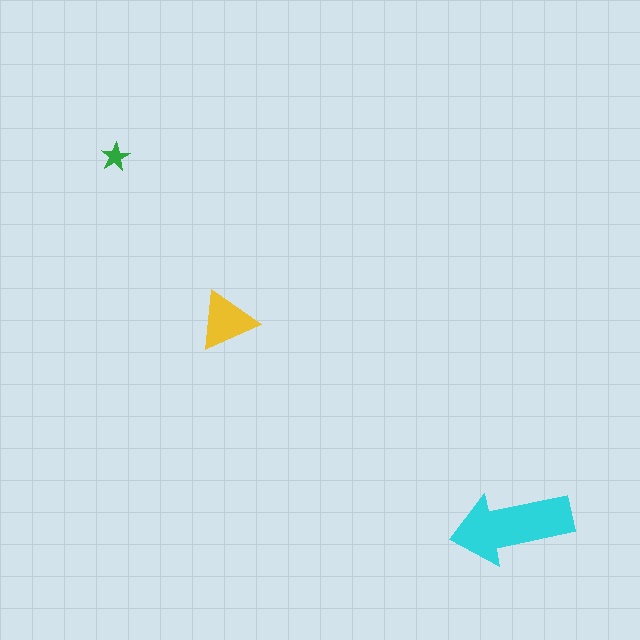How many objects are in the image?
There are 3 objects in the image.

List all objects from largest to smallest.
The cyan arrow, the yellow triangle, the green star.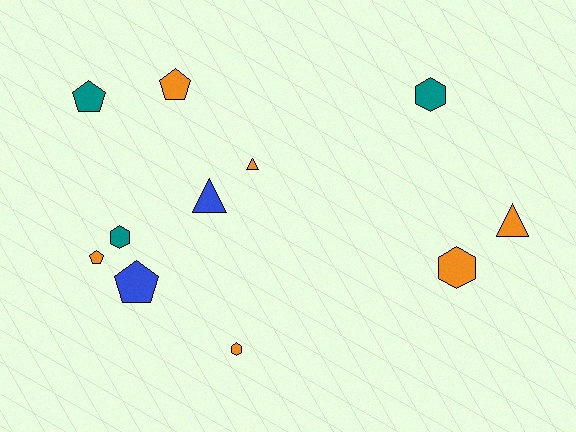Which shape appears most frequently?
Pentagon, with 4 objects.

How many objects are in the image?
There are 11 objects.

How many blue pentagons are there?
There is 1 blue pentagon.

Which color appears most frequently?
Orange, with 6 objects.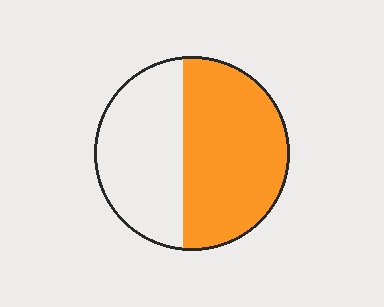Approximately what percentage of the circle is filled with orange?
Approximately 55%.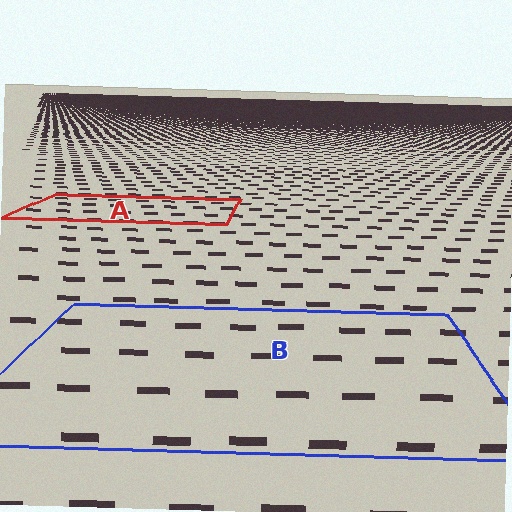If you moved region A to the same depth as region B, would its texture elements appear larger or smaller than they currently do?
They would appear larger. At a closer depth, the same texture elements are projected at a bigger on-screen size.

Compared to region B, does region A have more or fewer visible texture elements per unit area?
Region A has more texture elements per unit area — they are packed more densely because it is farther away.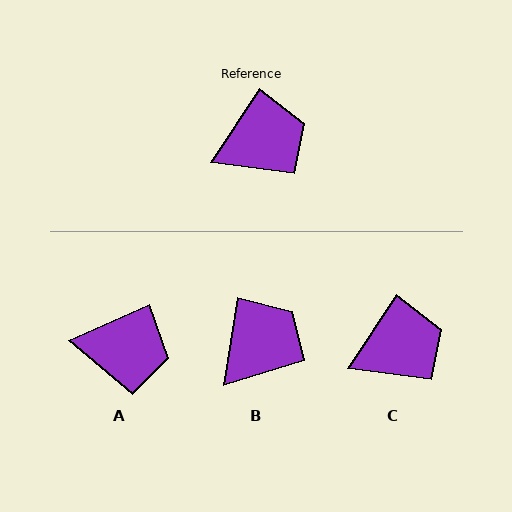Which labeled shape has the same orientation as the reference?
C.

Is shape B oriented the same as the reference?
No, it is off by about 24 degrees.